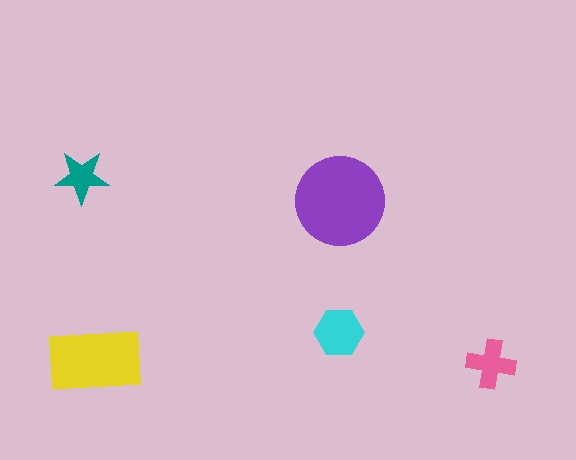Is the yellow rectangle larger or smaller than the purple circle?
Smaller.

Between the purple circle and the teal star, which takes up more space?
The purple circle.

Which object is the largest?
The purple circle.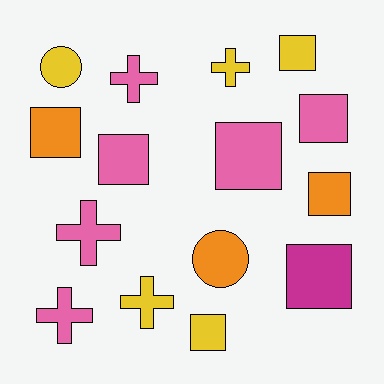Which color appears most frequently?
Pink, with 6 objects.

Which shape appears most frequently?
Square, with 8 objects.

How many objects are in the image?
There are 15 objects.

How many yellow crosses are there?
There are 2 yellow crosses.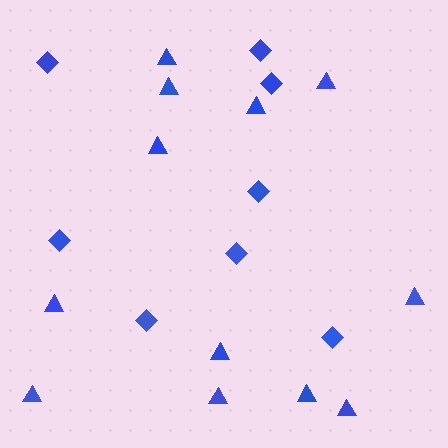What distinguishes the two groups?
There are 2 groups: one group of triangles (12) and one group of diamonds (8).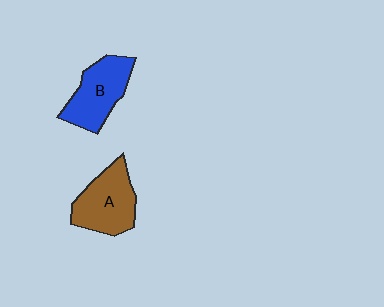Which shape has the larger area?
Shape A (brown).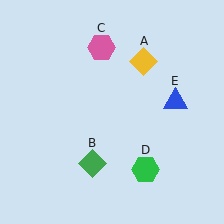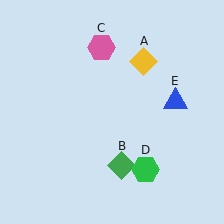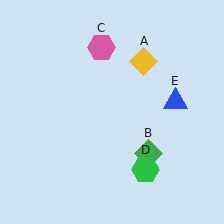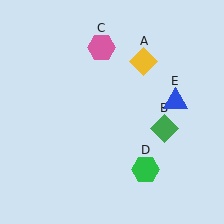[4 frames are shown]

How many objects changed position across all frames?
1 object changed position: green diamond (object B).